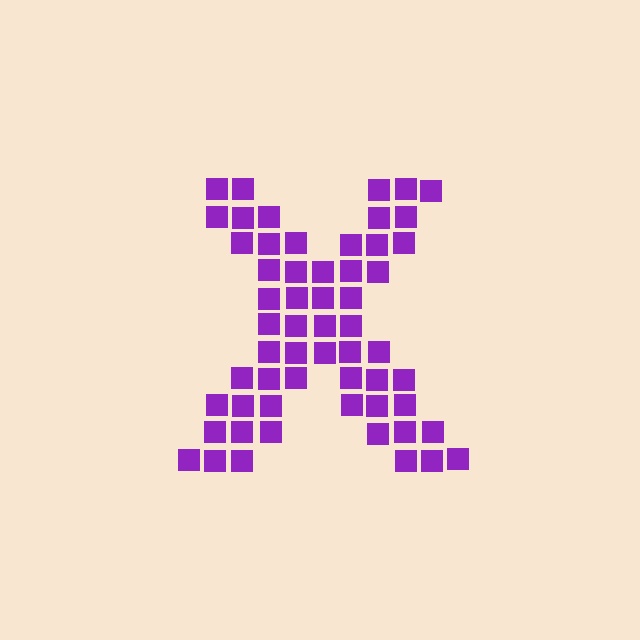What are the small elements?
The small elements are squares.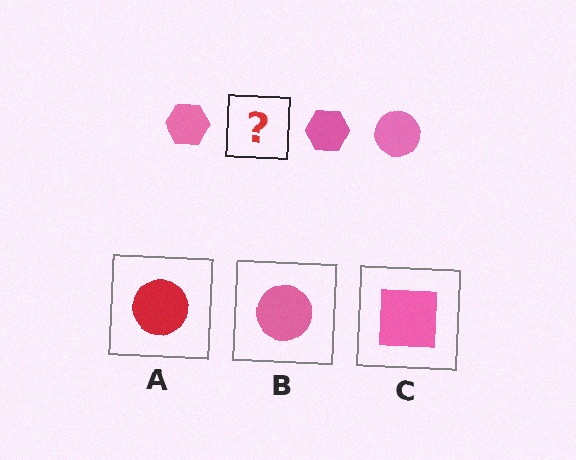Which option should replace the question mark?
Option B.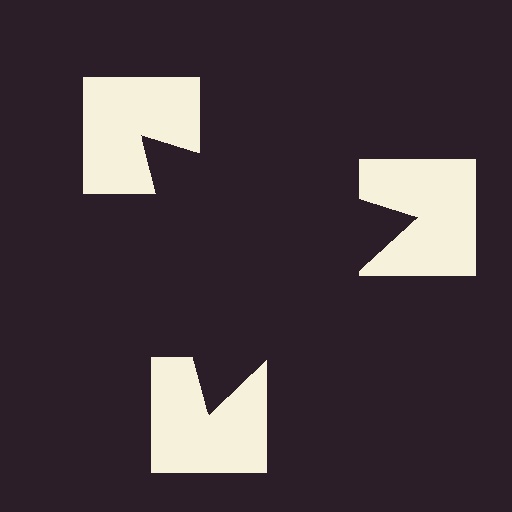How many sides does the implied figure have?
3 sides.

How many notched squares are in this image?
There are 3 — one at each vertex of the illusory triangle.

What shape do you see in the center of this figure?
An illusory triangle — its edges are inferred from the aligned wedge cuts in the notched squares, not physically drawn.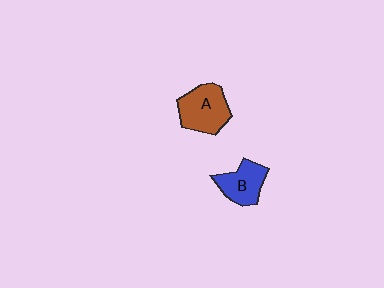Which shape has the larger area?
Shape A (brown).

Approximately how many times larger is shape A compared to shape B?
Approximately 1.3 times.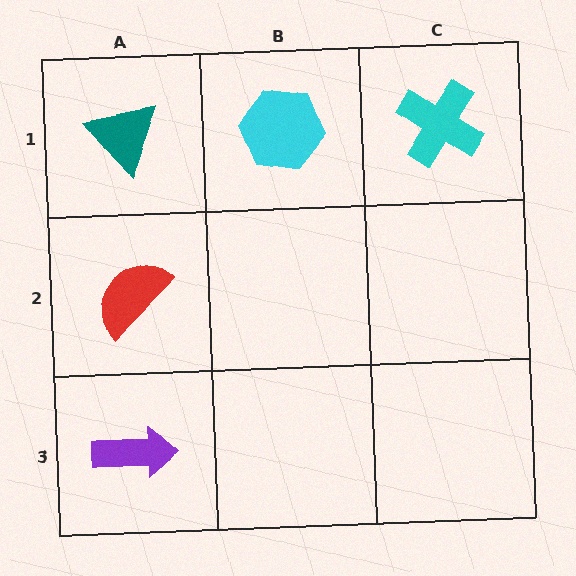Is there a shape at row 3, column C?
No, that cell is empty.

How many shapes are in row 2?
1 shape.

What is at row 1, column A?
A teal triangle.